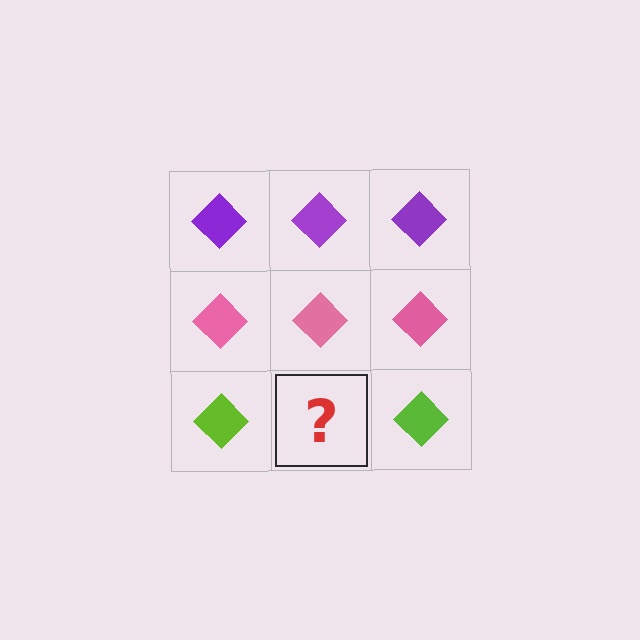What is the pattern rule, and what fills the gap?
The rule is that each row has a consistent color. The gap should be filled with a lime diamond.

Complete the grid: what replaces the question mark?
The question mark should be replaced with a lime diamond.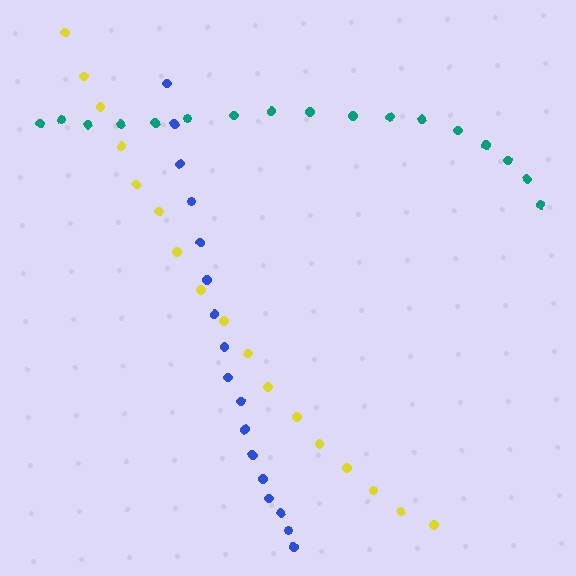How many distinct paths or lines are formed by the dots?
There are 3 distinct paths.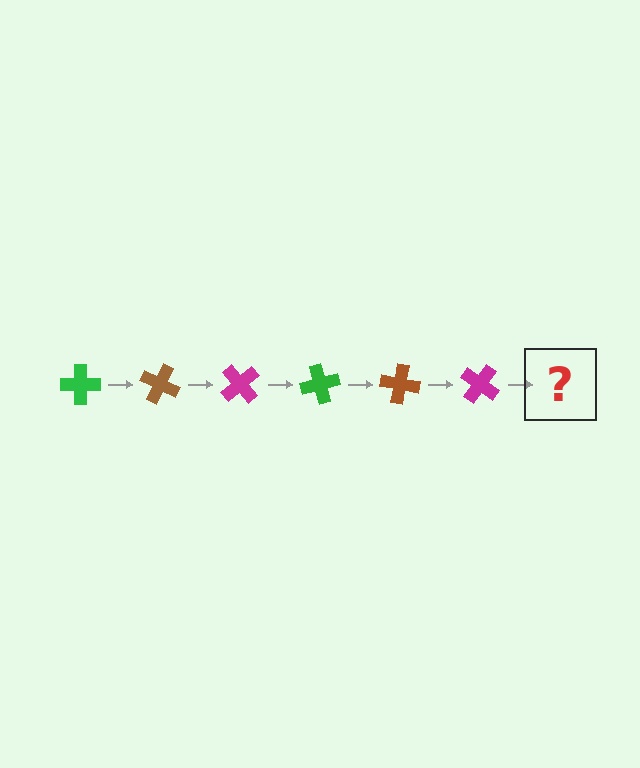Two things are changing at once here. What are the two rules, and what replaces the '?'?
The two rules are that it rotates 25 degrees each step and the color cycles through green, brown, and magenta. The '?' should be a green cross, rotated 150 degrees from the start.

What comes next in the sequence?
The next element should be a green cross, rotated 150 degrees from the start.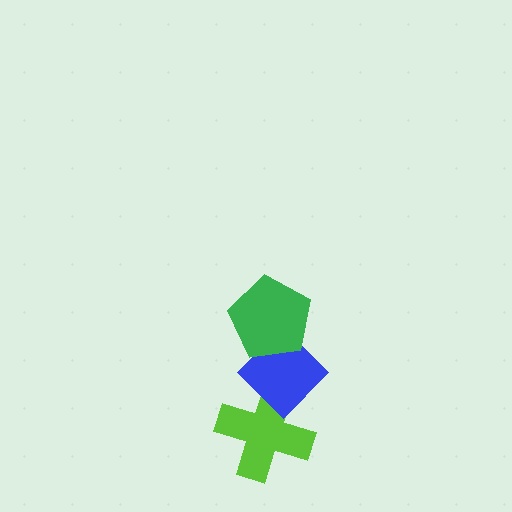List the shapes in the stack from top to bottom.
From top to bottom: the green pentagon, the blue diamond, the lime cross.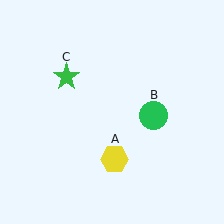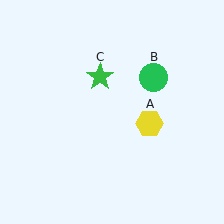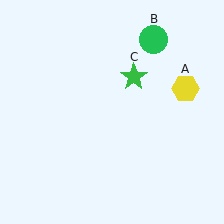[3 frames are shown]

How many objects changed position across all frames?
3 objects changed position: yellow hexagon (object A), green circle (object B), green star (object C).